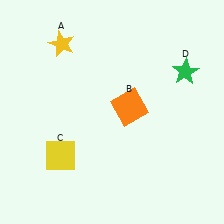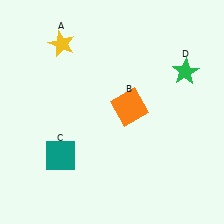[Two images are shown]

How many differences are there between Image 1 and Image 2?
There is 1 difference between the two images.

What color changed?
The square (C) changed from yellow in Image 1 to teal in Image 2.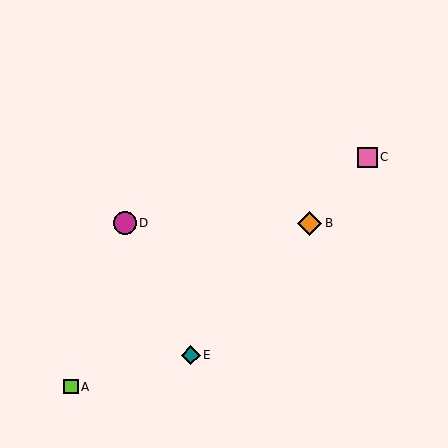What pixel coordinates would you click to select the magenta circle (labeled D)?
Click at (125, 223) to select the magenta circle D.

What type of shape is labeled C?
Shape C is a pink square.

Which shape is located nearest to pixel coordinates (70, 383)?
The lime square (labeled A) at (71, 387) is nearest to that location.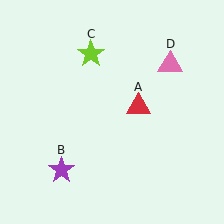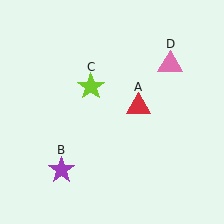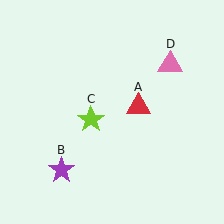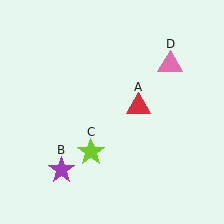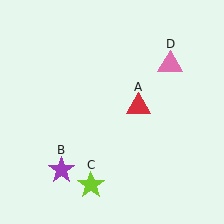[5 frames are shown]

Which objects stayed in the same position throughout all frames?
Red triangle (object A) and purple star (object B) and pink triangle (object D) remained stationary.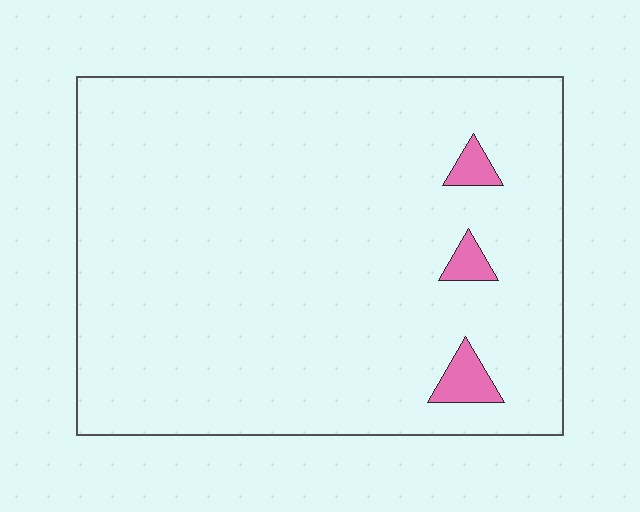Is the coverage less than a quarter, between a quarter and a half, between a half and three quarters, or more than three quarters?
Less than a quarter.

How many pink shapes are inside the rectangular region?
3.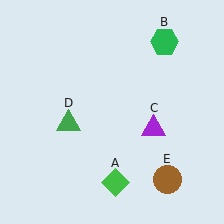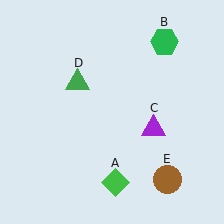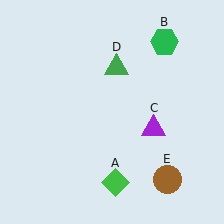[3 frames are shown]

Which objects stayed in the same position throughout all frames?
Green diamond (object A) and green hexagon (object B) and purple triangle (object C) and brown circle (object E) remained stationary.